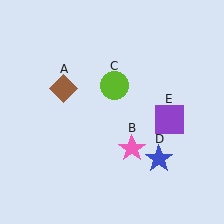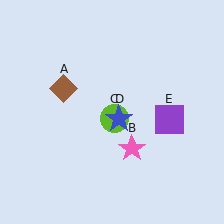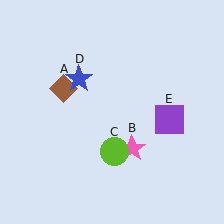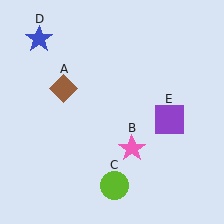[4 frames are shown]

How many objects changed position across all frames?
2 objects changed position: lime circle (object C), blue star (object D).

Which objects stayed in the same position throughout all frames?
Brown diamond (object A) and pink star (object B) and purple square (object E) remained stationary.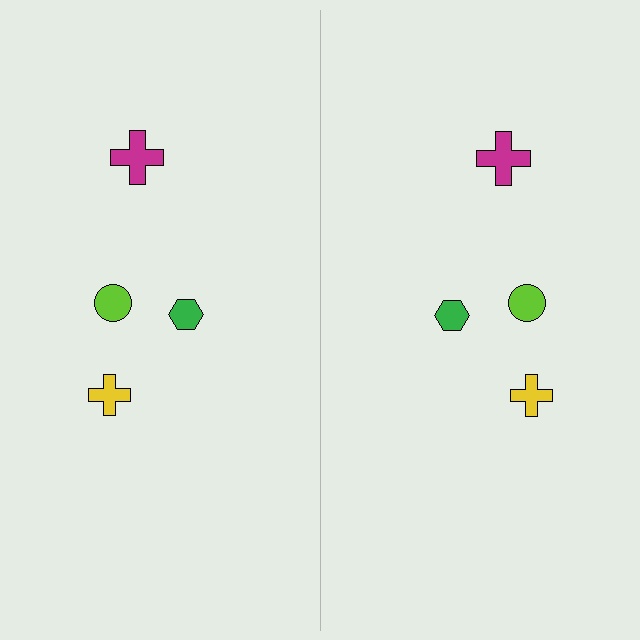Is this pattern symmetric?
Yes, this pattern has bilateral (reflection) symmetry.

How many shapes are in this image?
There are 8 shapes in this image.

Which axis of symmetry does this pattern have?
The pattern has a vertical axis of symmetry running through the center of the image.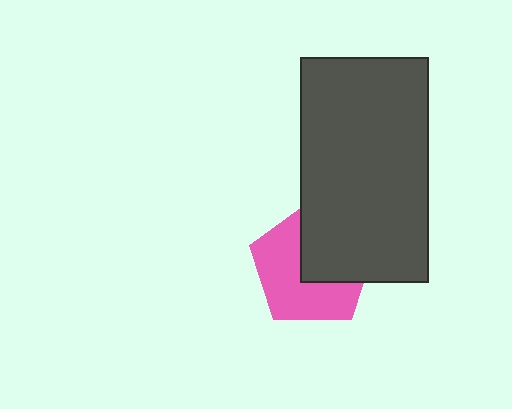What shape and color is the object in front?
The object in front is a dark gray rectangle.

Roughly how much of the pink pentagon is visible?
About half of it is visible (roughly 56%).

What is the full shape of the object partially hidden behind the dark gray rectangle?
The partially hidden object is a pink pentagon.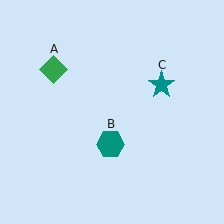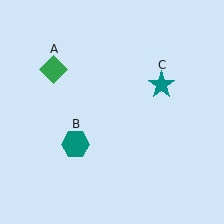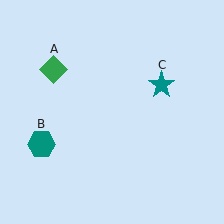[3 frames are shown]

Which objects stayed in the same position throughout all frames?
Green diamond (object A) and teal star (object C) remained stationary.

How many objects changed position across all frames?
1 object changed position: teal hexagon (object B).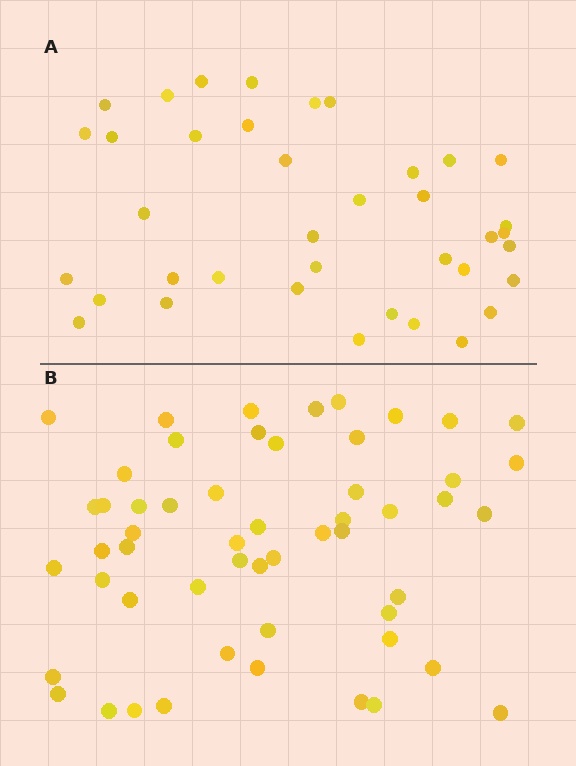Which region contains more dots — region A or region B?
Region B (the bottom region) has more dots.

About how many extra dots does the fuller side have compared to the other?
Region B has approximately 15 more dots than region A.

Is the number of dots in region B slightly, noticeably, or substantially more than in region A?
Region B has noticeably more, but not dramatically so. The ratio is roughly 1.4 to 1.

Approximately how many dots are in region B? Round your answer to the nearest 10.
About 50 dots. (The exact count is 54, which rounds to 50.)